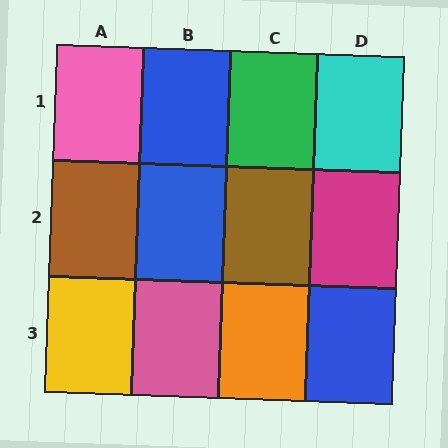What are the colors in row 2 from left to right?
Brown, blue, brown, magenta.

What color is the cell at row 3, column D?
Blue.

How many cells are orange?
1 cell is orange.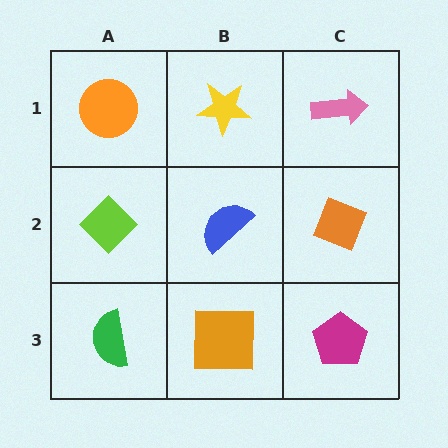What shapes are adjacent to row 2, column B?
A yellow star (row 1, column B), an orange square (row 3, column B), a lime diamond (row 2, column A), an orange diamond (row 2, column C).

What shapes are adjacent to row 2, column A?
An orange circle (row 1, column A), a green semicircle (row 3, column A), a blue semicircle (row 2, column B).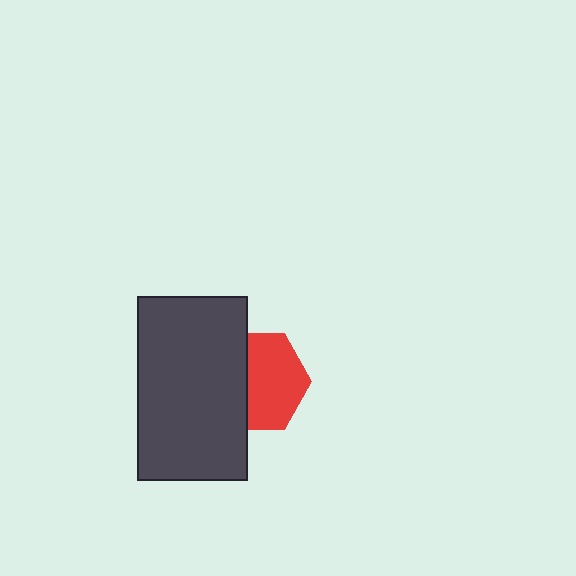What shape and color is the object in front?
The object in front is a dark gray rectangle.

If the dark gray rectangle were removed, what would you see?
You would see the complete red hexagon.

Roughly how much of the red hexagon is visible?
About half of it is visible (roughly 61%).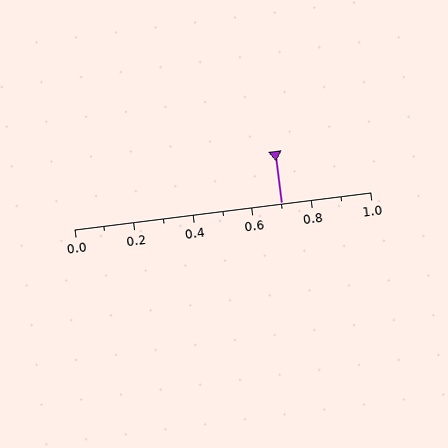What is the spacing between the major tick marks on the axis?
The major ticks are spaced 0.2 apart.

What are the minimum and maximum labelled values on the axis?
The axis runs from 0.0 to 1.0.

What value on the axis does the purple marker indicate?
The marker indicates approximately 0.7.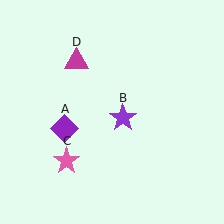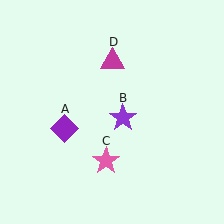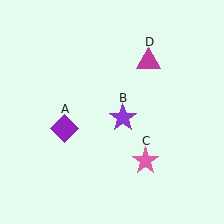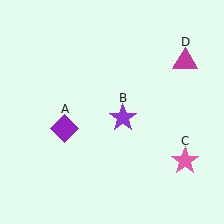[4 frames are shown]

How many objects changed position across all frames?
2 objects changed position: pink star (object C), magenta triangle (object D).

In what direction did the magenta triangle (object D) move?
The magenta triangle (object D) moved right.